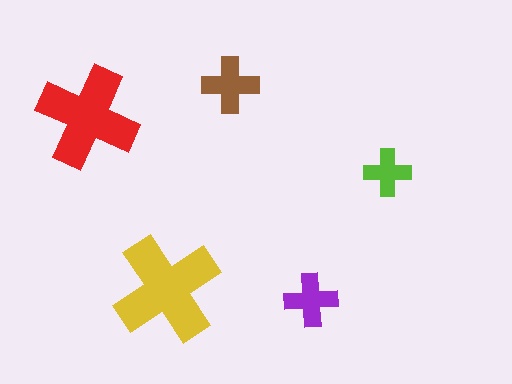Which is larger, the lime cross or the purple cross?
The purple one.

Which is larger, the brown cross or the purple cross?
The brown one.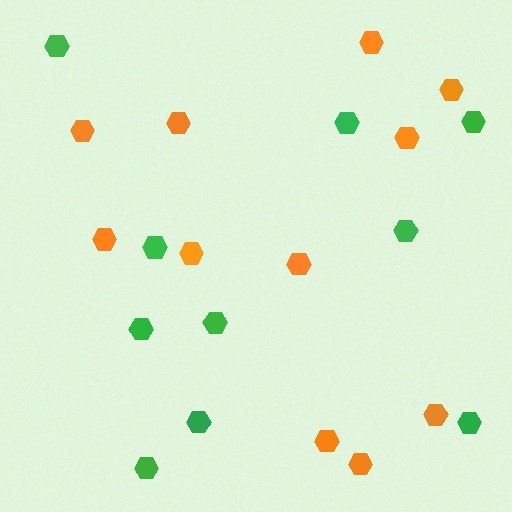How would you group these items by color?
There are 2 groups: one group of green hexagons (10) and one group of orange hexagons (11).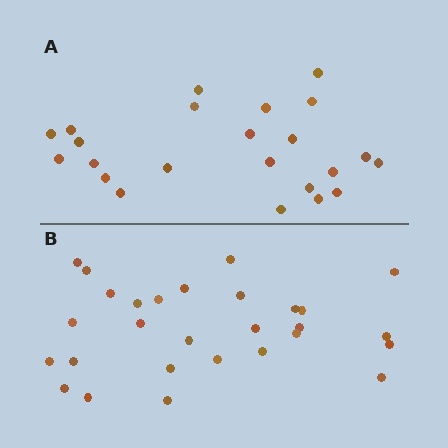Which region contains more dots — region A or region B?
Region B (the bottom region) has more dots.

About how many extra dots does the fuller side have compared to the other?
Region B has about 5 more dots than region A.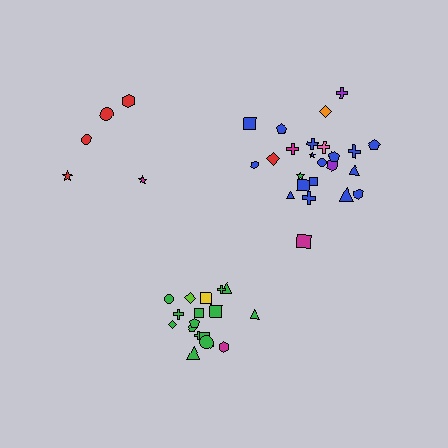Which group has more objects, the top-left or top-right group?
The top-right group.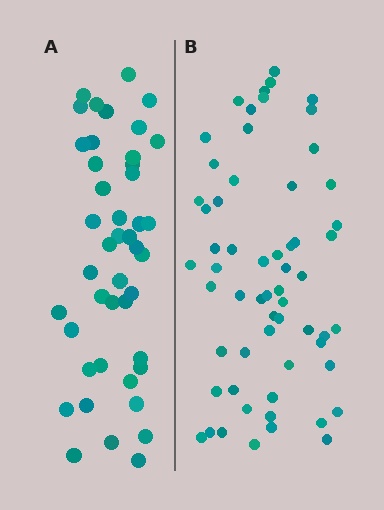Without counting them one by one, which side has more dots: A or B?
Region B (the right region) has more dots.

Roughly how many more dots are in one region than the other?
Region B has approximately 15 more dots than region A.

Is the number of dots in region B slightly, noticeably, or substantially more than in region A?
Region B has noticeably more, but not dramatically so. The ratio is roughly 1.4 to 1.